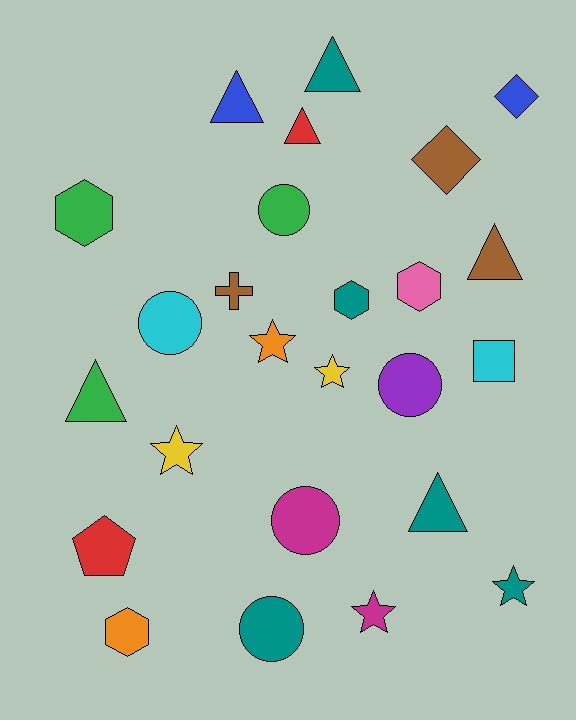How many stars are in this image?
There are 5 stars.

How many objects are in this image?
There are 25 objects.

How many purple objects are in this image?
There is 1 purple object.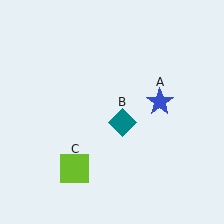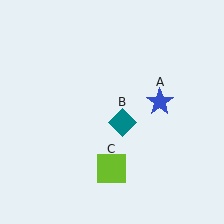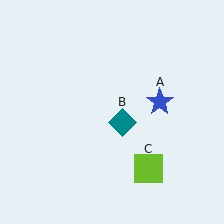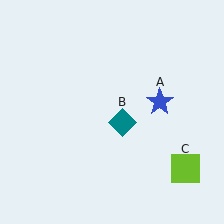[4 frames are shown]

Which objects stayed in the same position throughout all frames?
Blue star (object A) and teal diamond (object B) remained stationary.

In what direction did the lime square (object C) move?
The lime square (object C) moved right.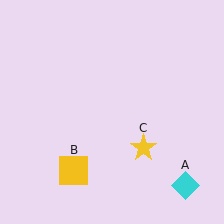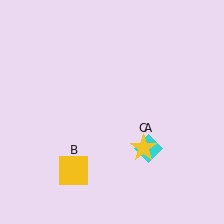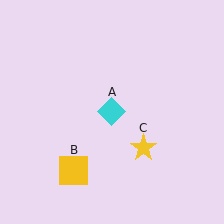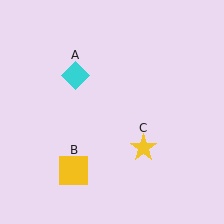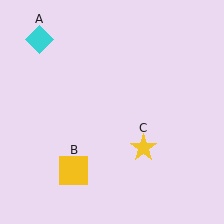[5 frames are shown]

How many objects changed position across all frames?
1 object changed position: cyan diamond (object A).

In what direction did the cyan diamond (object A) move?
The cyan diamond (object A) moved up and to the left.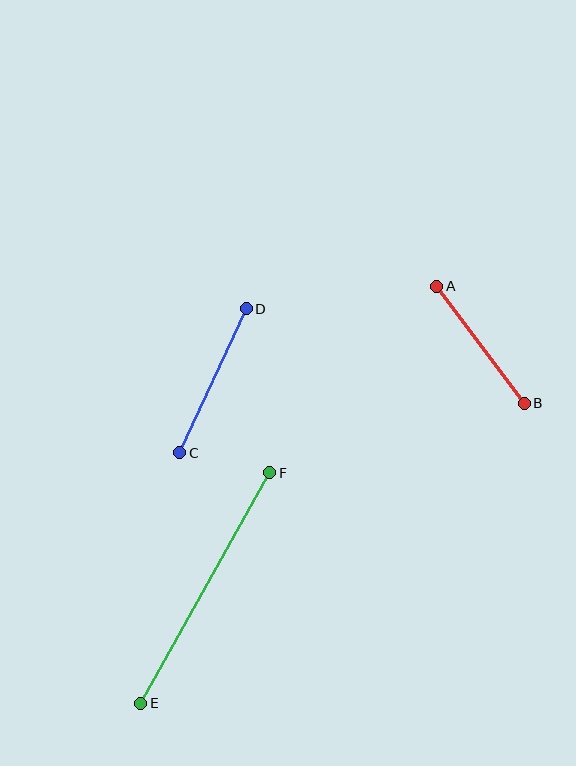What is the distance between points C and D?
The distance is approximately 159 pixels.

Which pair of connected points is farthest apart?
Points E and F are farthest apart.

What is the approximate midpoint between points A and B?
The midpoint is at approximately (481, 345) pixels.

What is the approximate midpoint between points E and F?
The midpoint is at approximately (205, 588) pixels.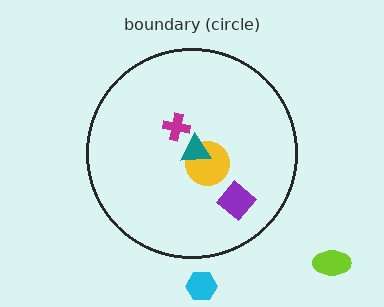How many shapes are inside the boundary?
4 inside, 2 outside.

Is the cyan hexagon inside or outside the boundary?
Outside.